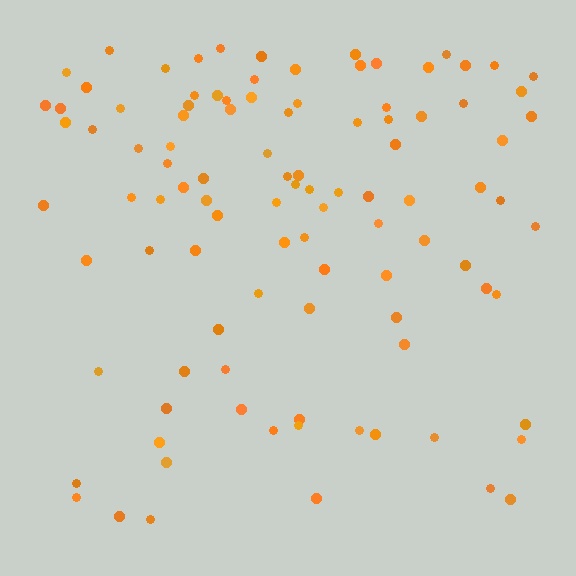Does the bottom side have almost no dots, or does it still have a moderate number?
Still a moderate number, just noticeably fewer than the top.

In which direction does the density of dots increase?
From bottom to top, with the top side densest.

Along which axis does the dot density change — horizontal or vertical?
Vertical.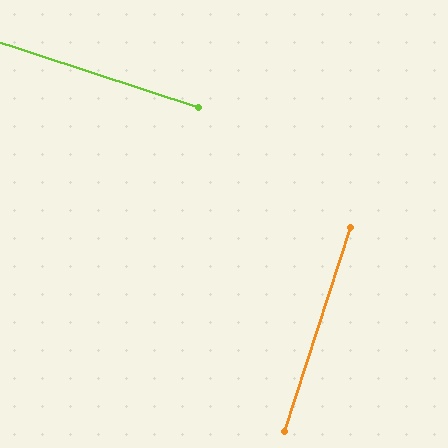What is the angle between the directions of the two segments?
Approximately 90 degrees.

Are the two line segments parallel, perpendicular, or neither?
Perpendicular — they meet at approximately 90°.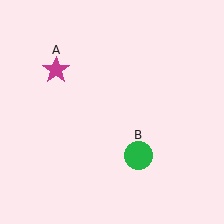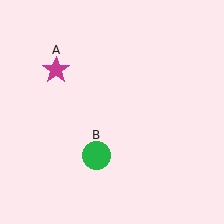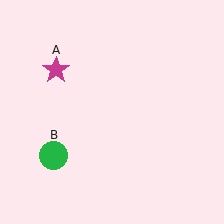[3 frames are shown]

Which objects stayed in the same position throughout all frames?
Magenta star (object A) remained stationary.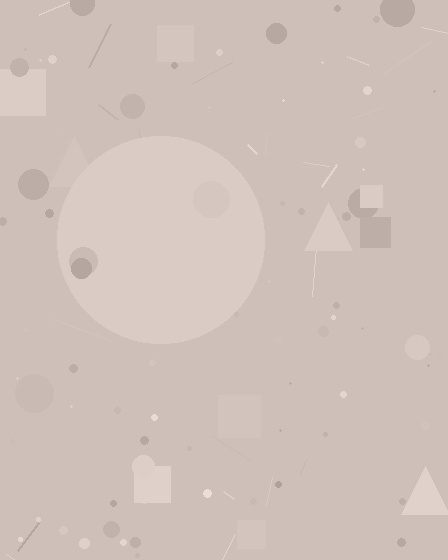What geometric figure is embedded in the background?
A circle is embedded in the background.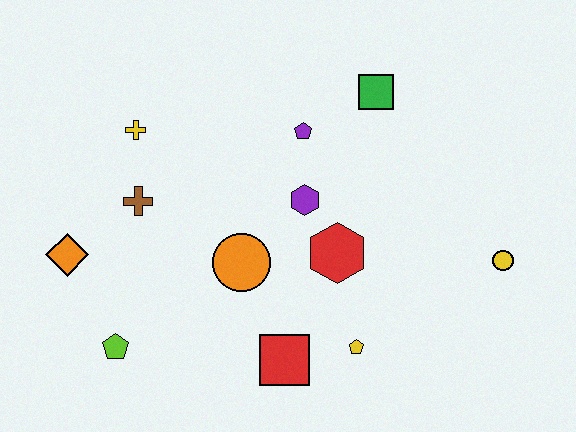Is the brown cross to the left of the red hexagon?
Yes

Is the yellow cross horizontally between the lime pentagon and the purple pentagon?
Yes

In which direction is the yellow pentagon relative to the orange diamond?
The yellow pentagon is to the right of the orange diamond.